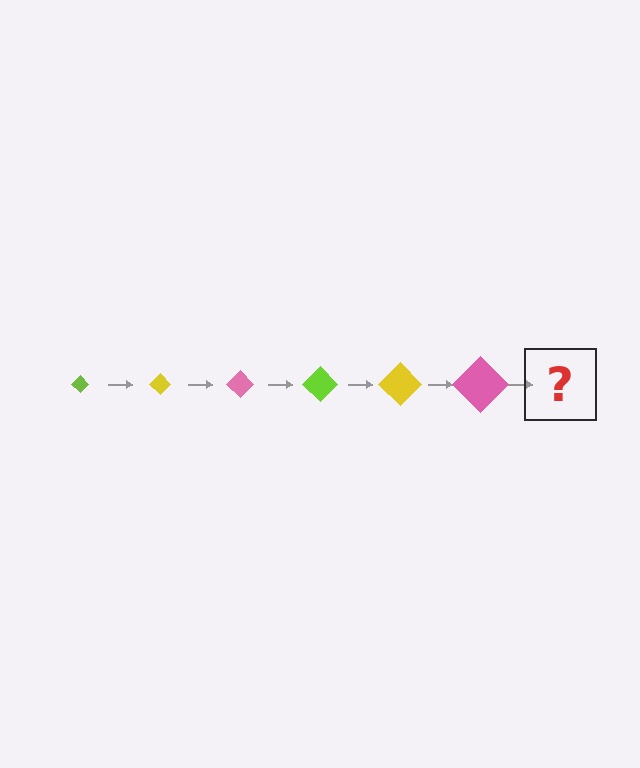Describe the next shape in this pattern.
It should be a lime diamond, larger than the previous one.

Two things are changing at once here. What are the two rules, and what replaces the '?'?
The two rules are that the diamond grows larger each step and the color cycles through lime, yellow, and pink. The '?' should be a lime diamond, larger than the previous one.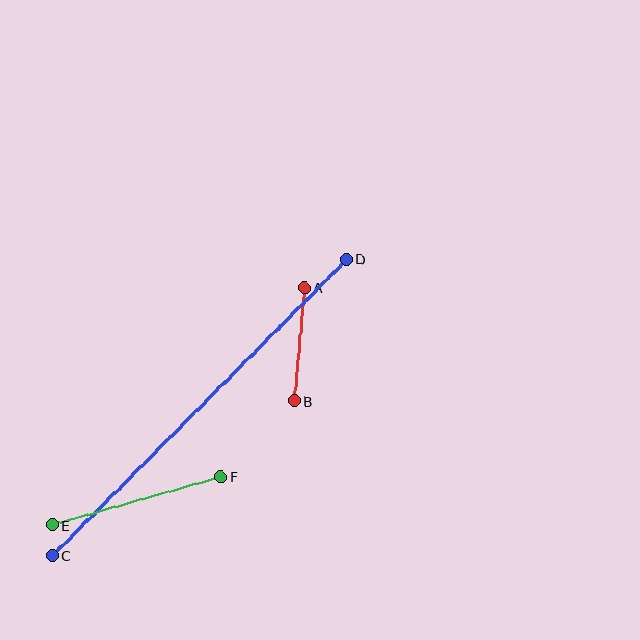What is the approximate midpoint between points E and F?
The midpoint is at approximately (137, 501) pixels.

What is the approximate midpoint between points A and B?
The midpoint is at approximately (299, 344) pixels.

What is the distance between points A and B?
The distance is approximately 113 pixels.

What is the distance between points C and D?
The distance is approximately 417 pixels.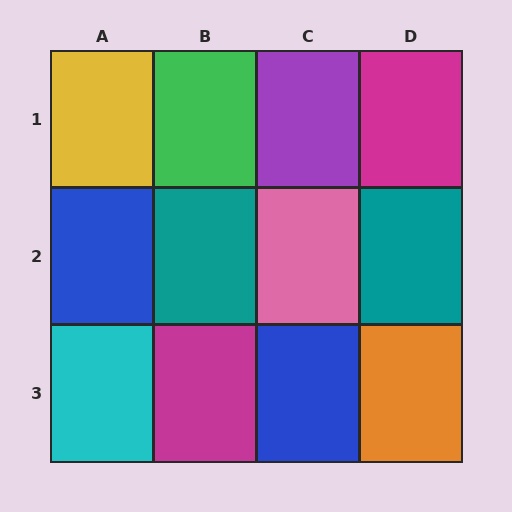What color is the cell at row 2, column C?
Pink.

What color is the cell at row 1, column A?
Yellow.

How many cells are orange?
1 cell is orange.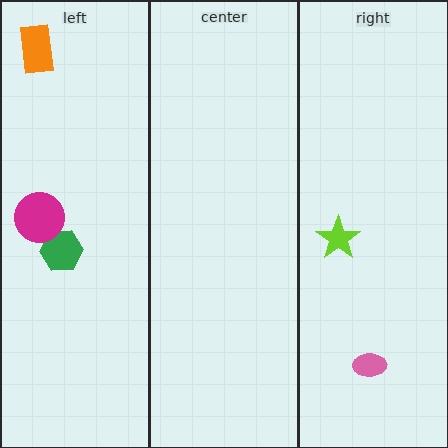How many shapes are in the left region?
3.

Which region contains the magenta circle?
The left region.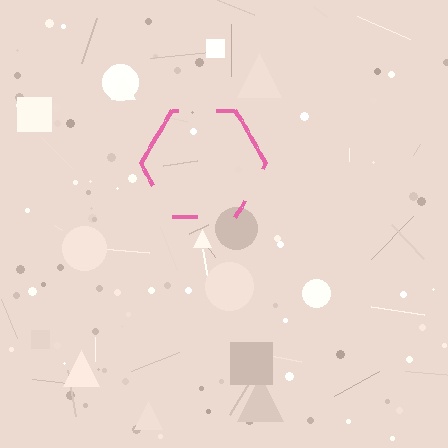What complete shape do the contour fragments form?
The contour fragments form a hexagon.